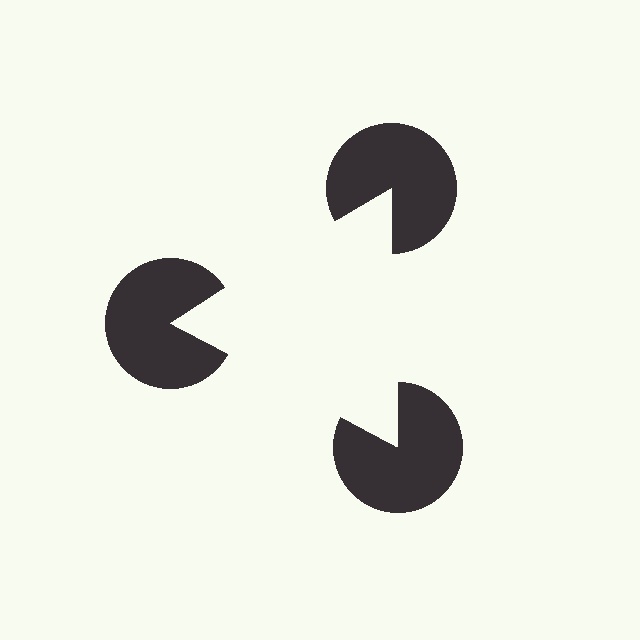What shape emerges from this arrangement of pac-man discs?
An illusory triangle — its edges are inferred from the aligned wedge cuts in the pac-man discs, not physically drawn.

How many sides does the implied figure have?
3 sides.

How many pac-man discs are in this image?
There are 3 — one at each vertex of the illusory triangle.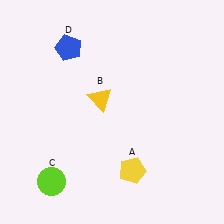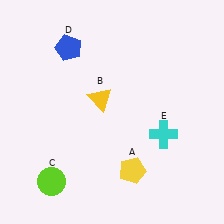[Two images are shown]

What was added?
A cyan cross (E) was added in Image 2.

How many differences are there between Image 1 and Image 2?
There is 1 difference between the two images.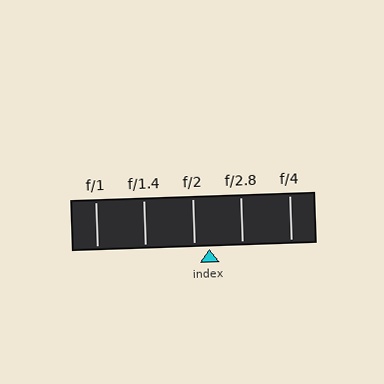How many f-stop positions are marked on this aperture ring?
There are 5 f-stop positions marked.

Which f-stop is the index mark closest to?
The index mark is closest to f/2.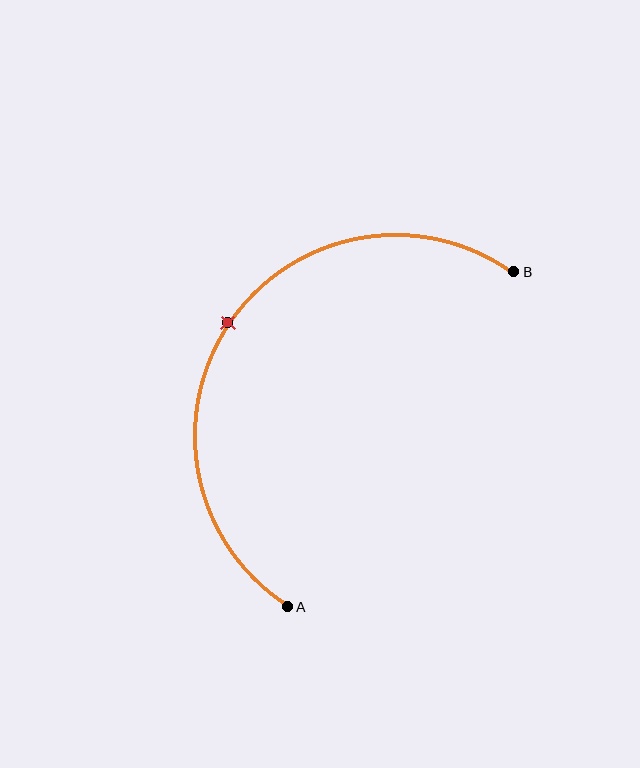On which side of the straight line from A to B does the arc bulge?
The arc bulges above and to the left of the straight line connecting A and B.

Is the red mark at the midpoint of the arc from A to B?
Yes. The red mark lies on the arc at equal arc-length from both A and B — it is the arc midpoint.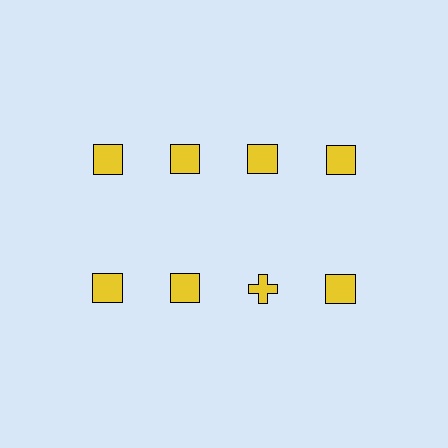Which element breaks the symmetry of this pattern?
The yellow cross in the second row, center column breaks the symmetry. All other shapes are yellow squares.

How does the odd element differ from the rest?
It has a different shape: cross instead of square.